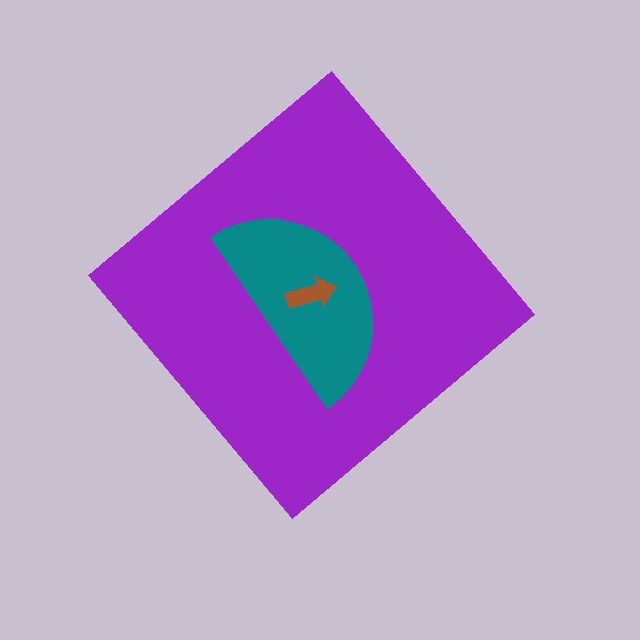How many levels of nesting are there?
3.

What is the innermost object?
The brown arrow.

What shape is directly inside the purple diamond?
The teal semicircle.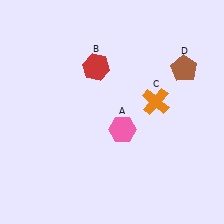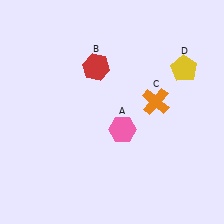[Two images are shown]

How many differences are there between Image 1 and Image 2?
There is 1 difference between the two images.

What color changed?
The pentagon (D) changed from brown in Image 1 to yellow in Image 2.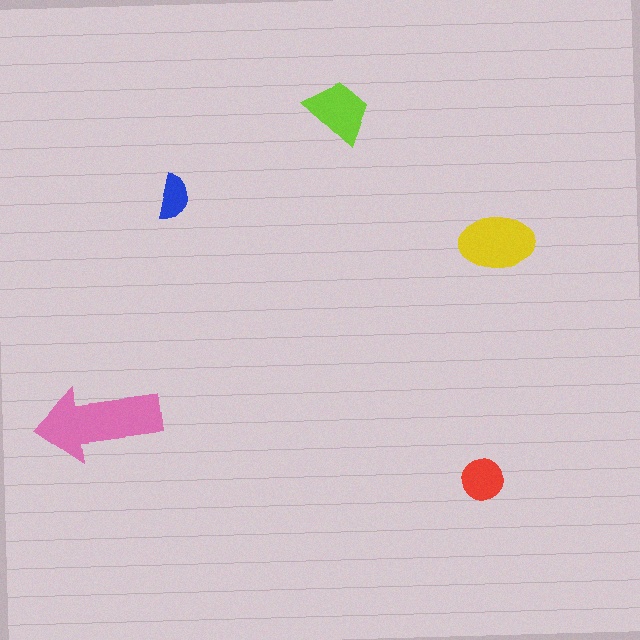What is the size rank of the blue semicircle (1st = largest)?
5th.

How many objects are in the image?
There are 5 objects in the image.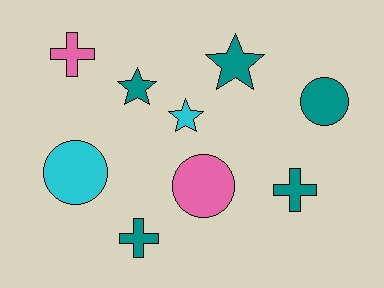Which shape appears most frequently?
Star, with 3 objects.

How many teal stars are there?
There are 2 teal stars.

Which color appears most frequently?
Teal, with 5 objects.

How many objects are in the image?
There are 9 objects.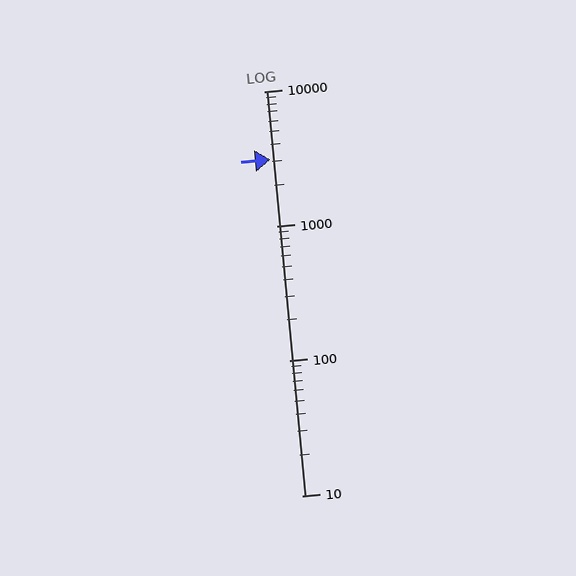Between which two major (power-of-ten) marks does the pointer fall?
The pointer is between 1000 and 10000.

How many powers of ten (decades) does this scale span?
The scale spans 3 decades, from 10 to 10000.